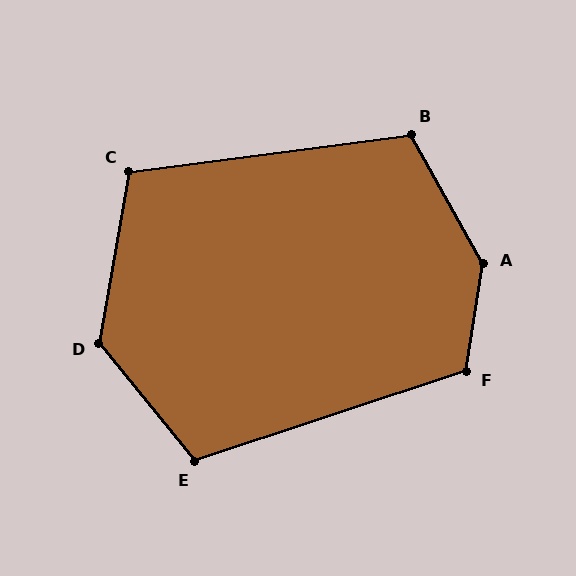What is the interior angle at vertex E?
Approximately 111 degrees (obtuse).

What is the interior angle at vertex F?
Approximately 117 degrees (obtuse).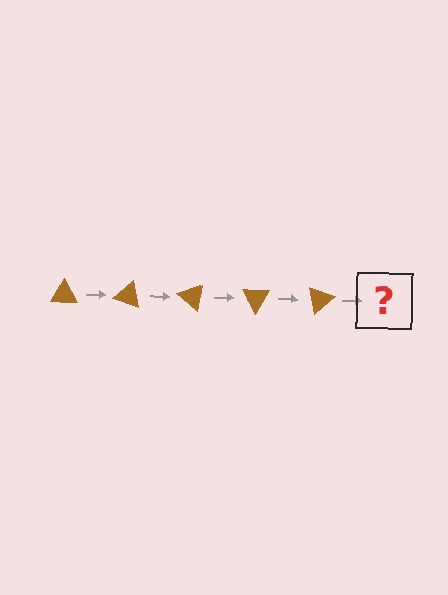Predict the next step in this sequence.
The next step is a brown triangle rotated 100 degrees.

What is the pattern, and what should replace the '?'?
The pattern is that the triangle rotates 20 degrees each step. The '?' should be a brown triangle rotated 100 degrees.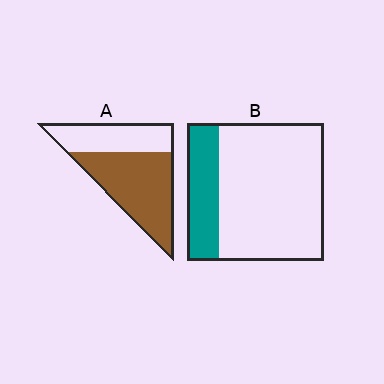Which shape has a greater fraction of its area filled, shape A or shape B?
Shape A.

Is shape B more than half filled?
No.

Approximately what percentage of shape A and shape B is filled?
A is approximately 65% and B is approximately 25%.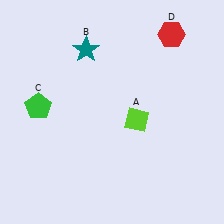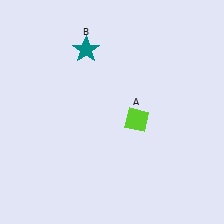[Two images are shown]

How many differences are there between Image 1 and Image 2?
There are 2 differences between the two images.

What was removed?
The red hexagon (D), the green pentagon (C) were removed in Image 2.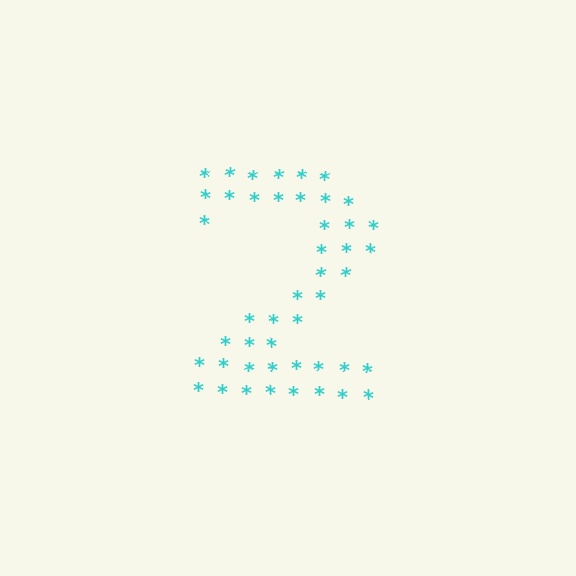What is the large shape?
The large shape is the digit 2.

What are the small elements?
The small elements are asterisks.